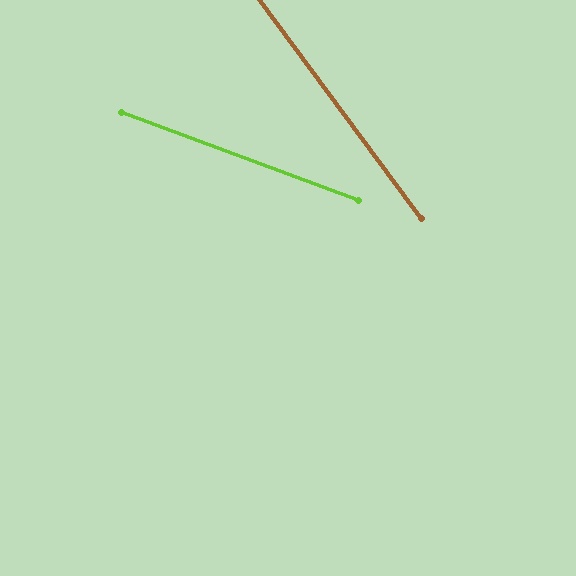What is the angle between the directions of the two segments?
Approximately 33 degrees.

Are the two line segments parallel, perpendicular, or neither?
Neither parallel nor perpendicular — they differ by about 33°.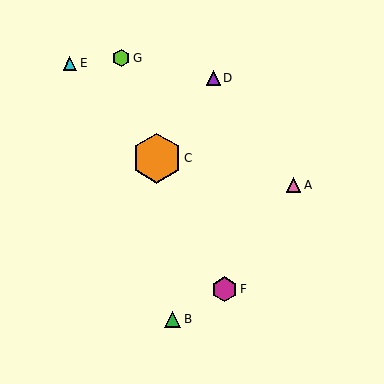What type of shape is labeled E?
Shape E is a cyan triangle.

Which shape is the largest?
The orange hexagon (labeled C) is the largest.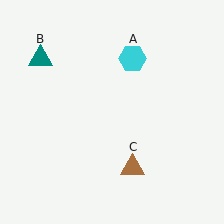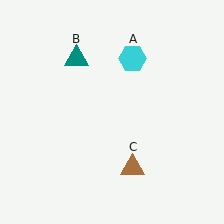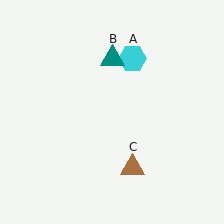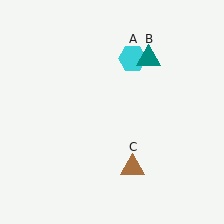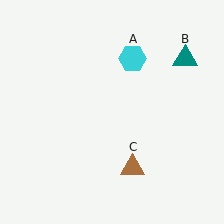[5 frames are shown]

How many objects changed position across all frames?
1 object changed position: teal triangle (object B).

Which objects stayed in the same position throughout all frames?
Cyan hexagon (object A) and brown triangle (object C) remained stationary.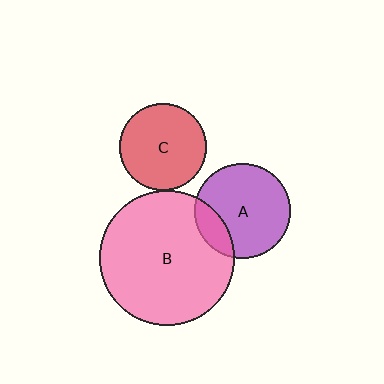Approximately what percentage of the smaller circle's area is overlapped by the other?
Approximately 5%.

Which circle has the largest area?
Circle B (pink).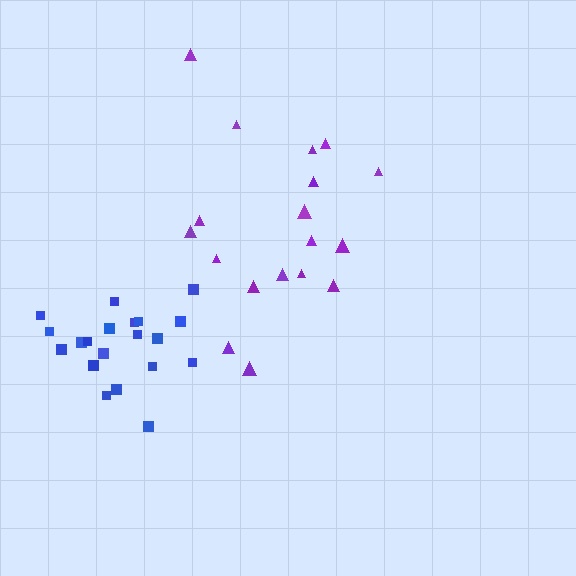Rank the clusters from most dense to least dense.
blue, purple.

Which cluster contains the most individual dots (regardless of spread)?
Blue (20).